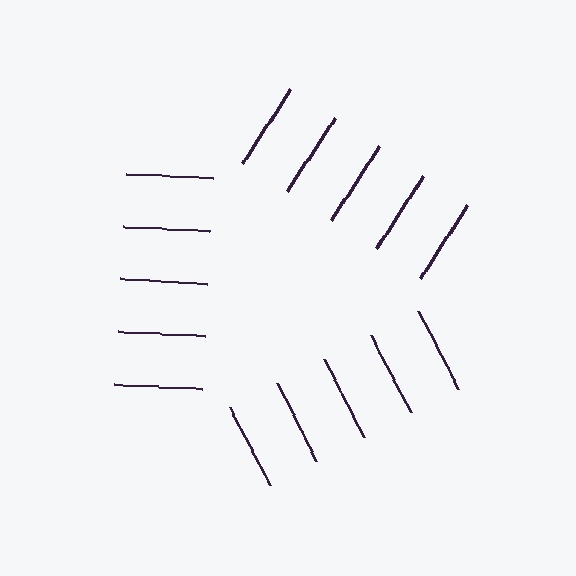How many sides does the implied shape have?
3 sides — the line-ends trace a triangle.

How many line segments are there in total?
15 — 5 along each of the 3 edges.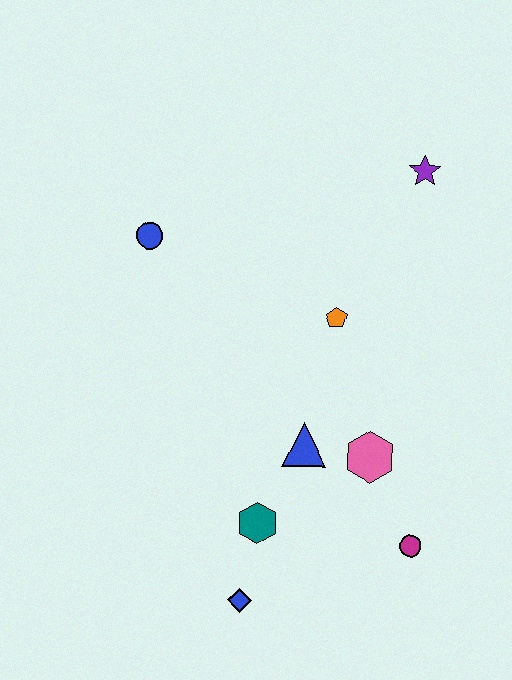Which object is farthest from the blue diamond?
The purple star is farthest from the blue diamond.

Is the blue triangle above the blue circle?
No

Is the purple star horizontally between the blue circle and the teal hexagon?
No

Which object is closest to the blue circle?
The orange pentagon is closest to the blue circle.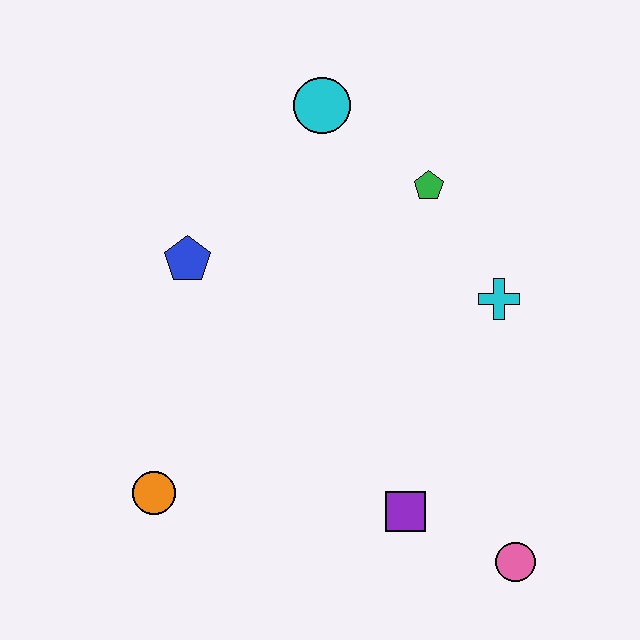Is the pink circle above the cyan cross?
No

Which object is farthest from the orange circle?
The cyan circle is farthest from the orange circle.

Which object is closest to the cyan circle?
The green pentagon is closest to the cyan circle.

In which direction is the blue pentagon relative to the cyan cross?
The blue pentagon is to the left of the cyan cross.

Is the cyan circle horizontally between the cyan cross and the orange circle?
Yes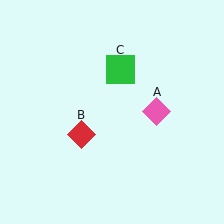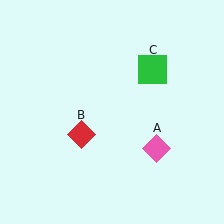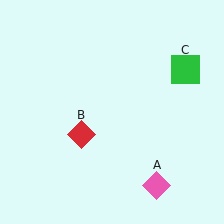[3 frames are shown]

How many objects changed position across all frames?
2 objects changed position: pink diamond (object A), green square (object C).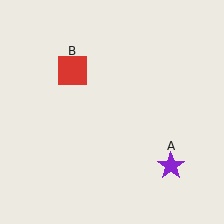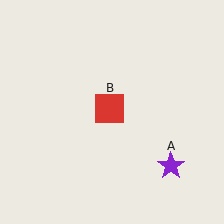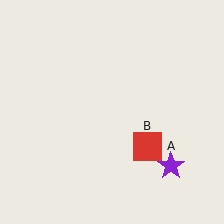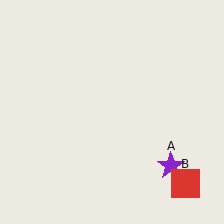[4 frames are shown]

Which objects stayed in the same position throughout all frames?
Purple star (object A) remained stationary.